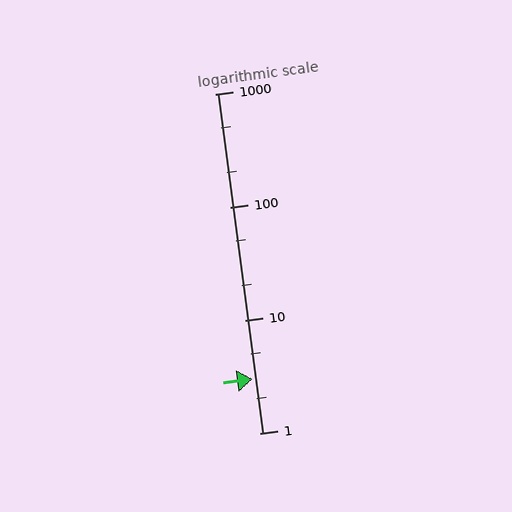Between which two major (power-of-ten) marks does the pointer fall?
The pointer is between 1 and 10.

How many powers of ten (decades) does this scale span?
The scale spans 3 decades, from 1 to 1000.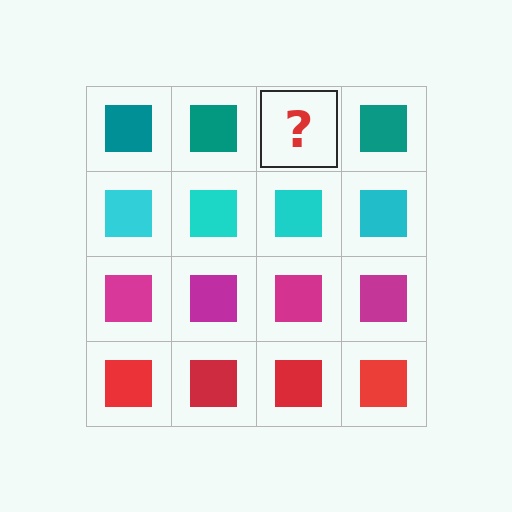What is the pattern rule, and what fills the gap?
The rule is that each row has a consistent color. The gap should be filled with a teal square.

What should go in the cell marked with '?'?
The missing cell should contain a teal square.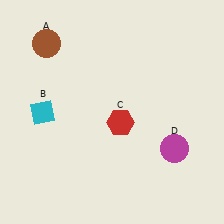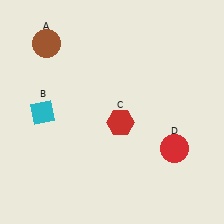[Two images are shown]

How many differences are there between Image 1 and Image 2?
There is 1 difference between the two images.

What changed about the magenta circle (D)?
In Image 1, D is magenta. In Image 2, it changed to red.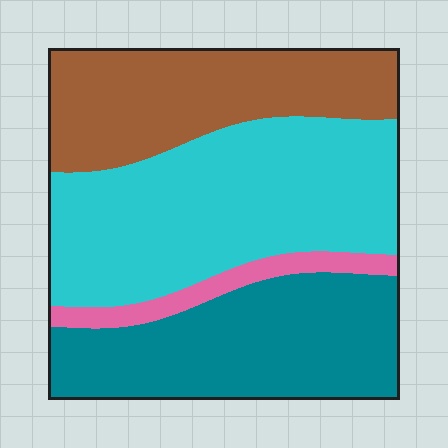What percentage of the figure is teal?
Teal covers 29% of the figure.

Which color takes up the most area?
Cyan, at roughly 40%.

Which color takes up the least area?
Pink, at roughly 5%.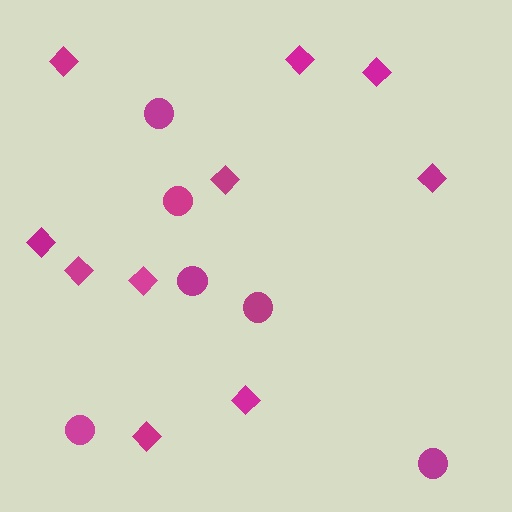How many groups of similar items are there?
There are 2 groups: one group of diamonds (10) and one group of circles (6).